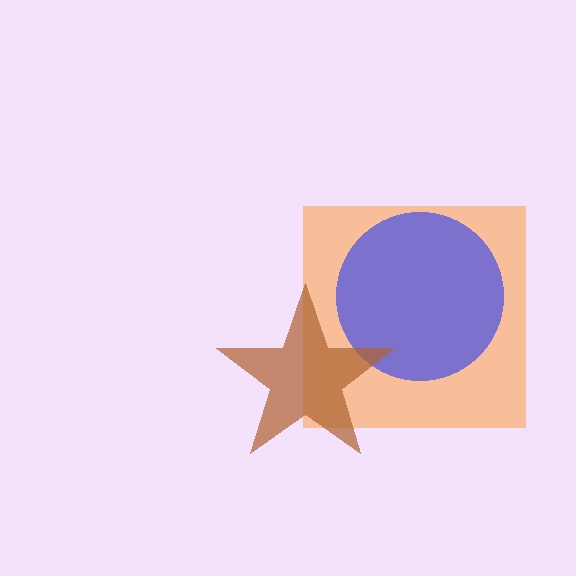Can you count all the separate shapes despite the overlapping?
Yes, there are 3 separate shapes.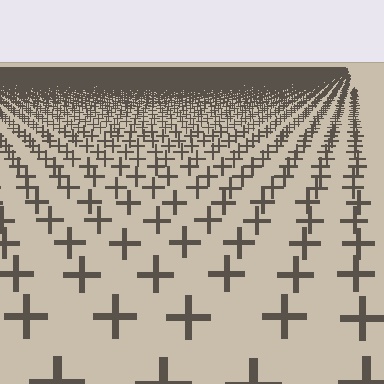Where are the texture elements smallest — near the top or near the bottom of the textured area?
Near the top.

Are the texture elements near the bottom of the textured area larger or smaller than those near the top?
Larger. Near the bottom, elements are closer to the viewer and appear at a bigger on-screen size.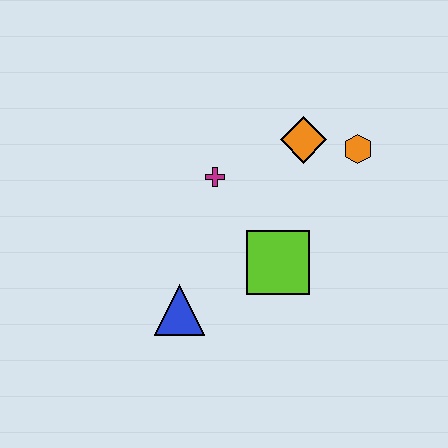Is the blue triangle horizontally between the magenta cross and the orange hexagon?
No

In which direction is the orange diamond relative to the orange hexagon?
The orange diamond is to the left of the orange hexagon.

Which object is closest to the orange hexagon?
The orange diamond is closest to the orange hexagon.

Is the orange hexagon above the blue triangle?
Yes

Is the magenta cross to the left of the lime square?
Yes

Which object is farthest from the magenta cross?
The orange hexagon is farthest from the magenta cross.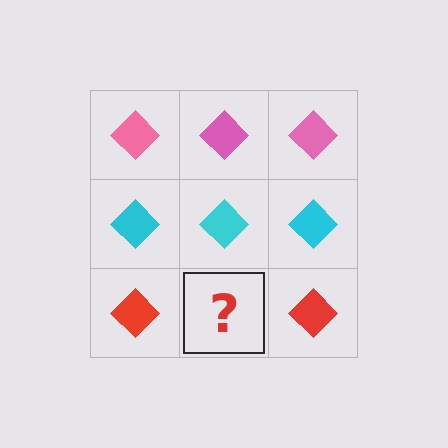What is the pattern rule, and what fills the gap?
The rule is that each row has a consistent color. The gap should be filled with a red diamond.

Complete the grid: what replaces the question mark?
The question mark should be replaced with a red diamond.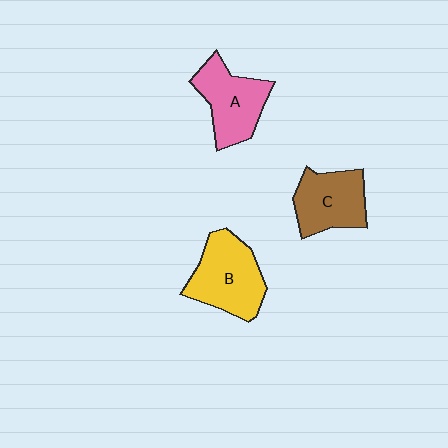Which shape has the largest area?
Shape B (yellow).